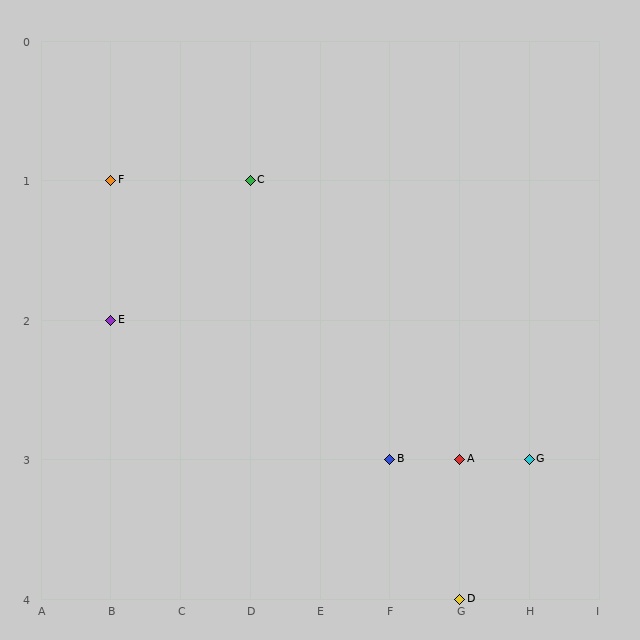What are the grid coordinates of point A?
Point A is at grid coordinates (G, 3).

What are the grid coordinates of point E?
Point E is at grid coordinates (B, 2).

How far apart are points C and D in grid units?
Points C and D are 3 columns and 3 rows apart (about 4.2 grid units diagonally).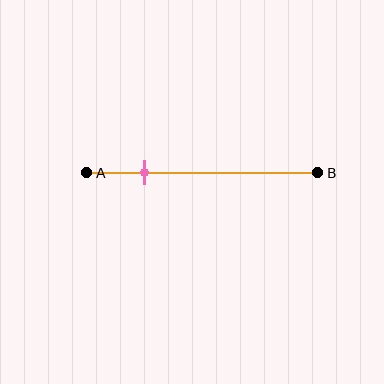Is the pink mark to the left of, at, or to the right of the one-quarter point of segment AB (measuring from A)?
The pink mark is approximately at the one-quarter point of segment AB.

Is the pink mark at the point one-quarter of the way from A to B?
Yes, the mark is approximately at the one-quarter point.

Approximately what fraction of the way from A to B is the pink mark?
The pink mark is approximately 25% of the way from A to B.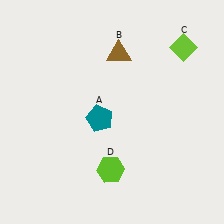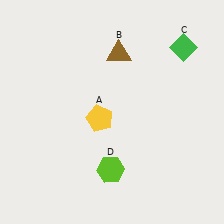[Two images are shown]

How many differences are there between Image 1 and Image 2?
There are 2 differences between the two images.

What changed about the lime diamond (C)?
In Image 1, C is lime. In Image 2, it changed to green.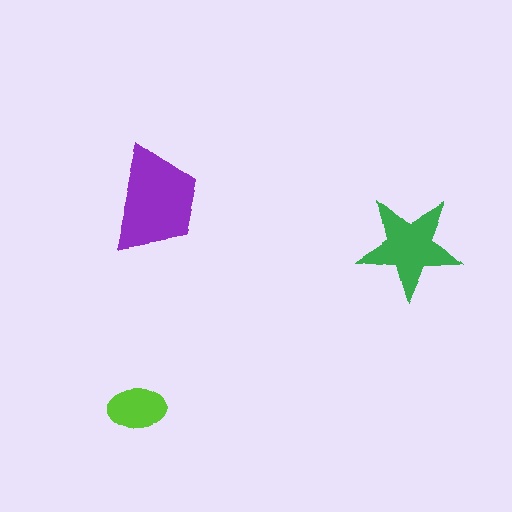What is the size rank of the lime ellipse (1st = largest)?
3rd.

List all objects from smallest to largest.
The lime ellipse, the green star, the purple trapezoid.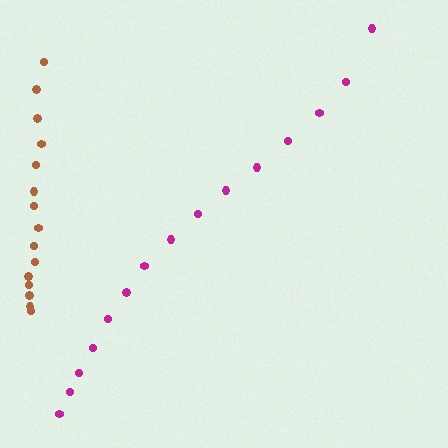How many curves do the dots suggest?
There are 2 distinct paths.